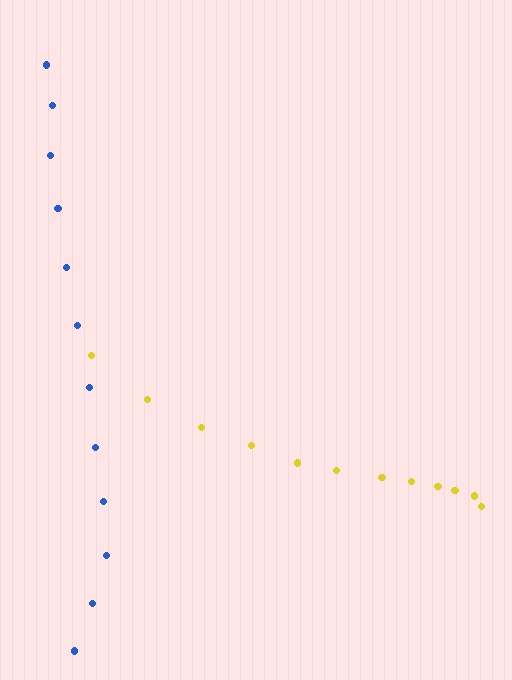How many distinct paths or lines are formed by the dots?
There are 2 distinct paths.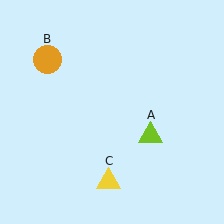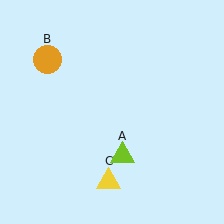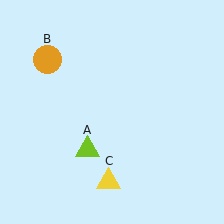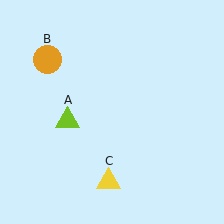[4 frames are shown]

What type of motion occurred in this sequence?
The lime triangle (object A) rotated clockwise around the center of the scene.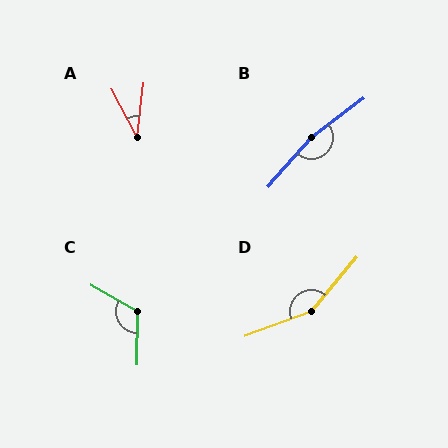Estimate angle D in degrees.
Approximately 149 degrees.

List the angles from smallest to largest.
A (35°), C (119°), D (149°), B (168°).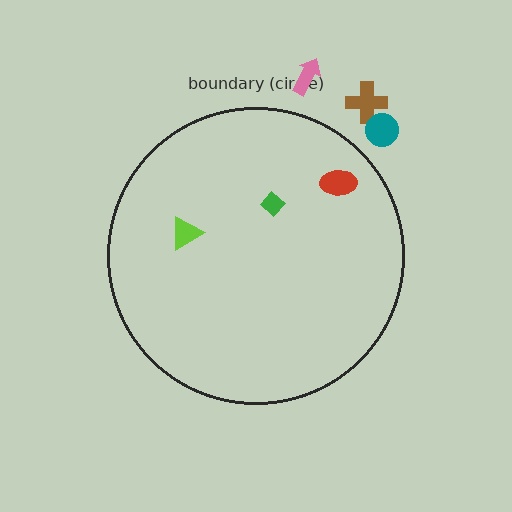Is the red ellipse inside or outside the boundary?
Inside.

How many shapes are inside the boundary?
3 inside, 3 outside.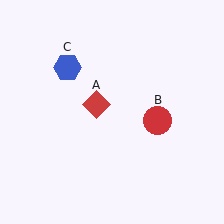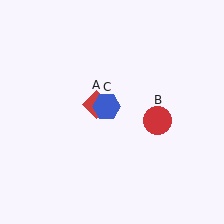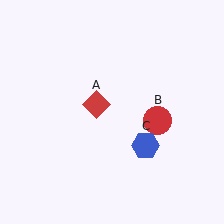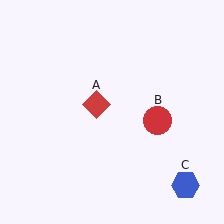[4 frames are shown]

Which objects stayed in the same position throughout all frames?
Red diamond (object A) and red circle (object B) remained stationary.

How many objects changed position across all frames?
1 object changed position: blue hexagon (object C).